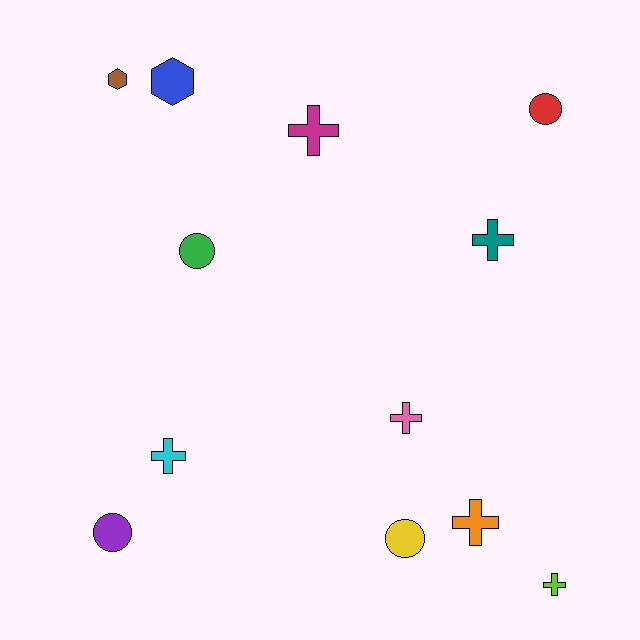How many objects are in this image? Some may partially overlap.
There are 12 objects.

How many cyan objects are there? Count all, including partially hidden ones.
There is 1 cyan object.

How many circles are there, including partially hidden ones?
There are 4 circles.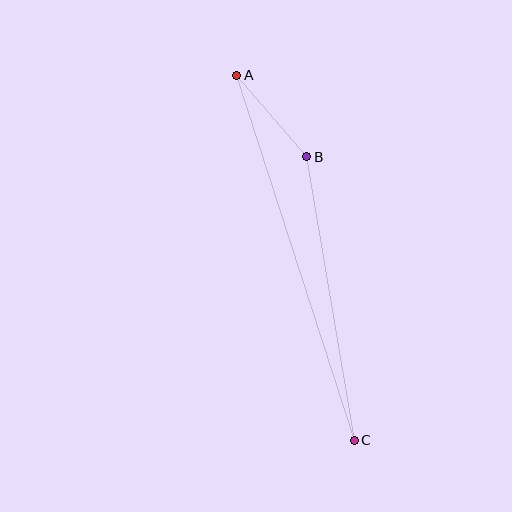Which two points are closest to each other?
Points A and B are closest to each other.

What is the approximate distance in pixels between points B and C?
The distance between B and C is approximately 287 pixels.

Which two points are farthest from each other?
Points A and C are farthest from each other.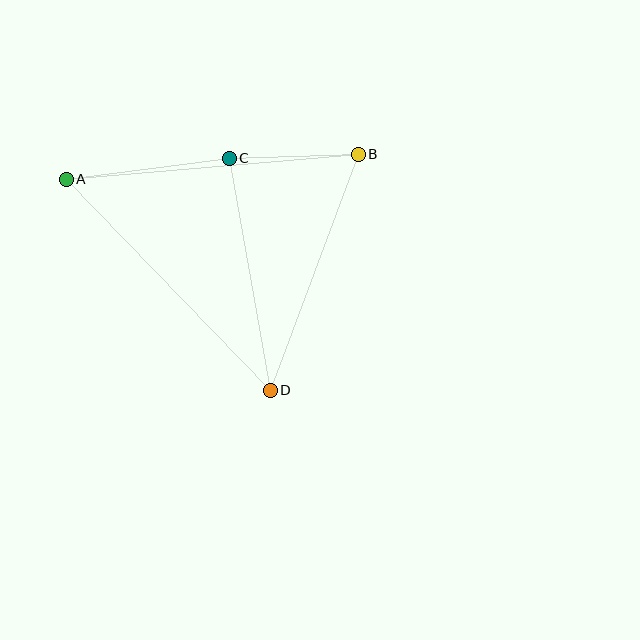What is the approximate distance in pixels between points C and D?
The distance between C and D is approximately 236 pixels.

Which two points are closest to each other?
Points B and C are closest to each other.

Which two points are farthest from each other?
Points A and D are farthest from each other.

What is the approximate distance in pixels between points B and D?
The distance between B and D is approximately 252 pixels.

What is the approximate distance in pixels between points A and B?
The distance between A and B is approximately 293 pixels.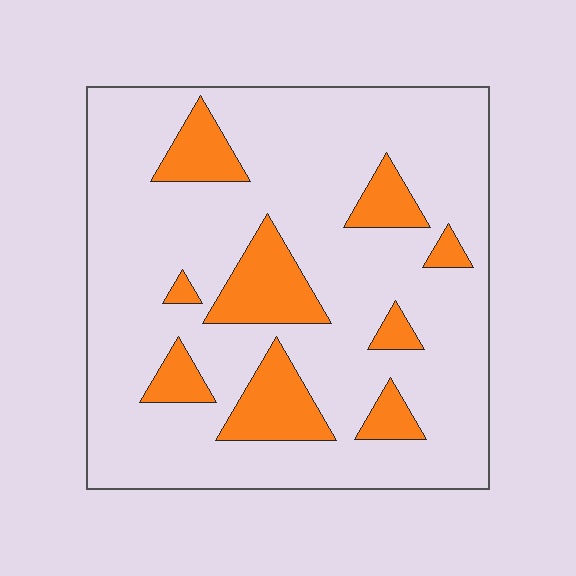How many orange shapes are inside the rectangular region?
9.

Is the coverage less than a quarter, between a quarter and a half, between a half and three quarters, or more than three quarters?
Less than a quarter.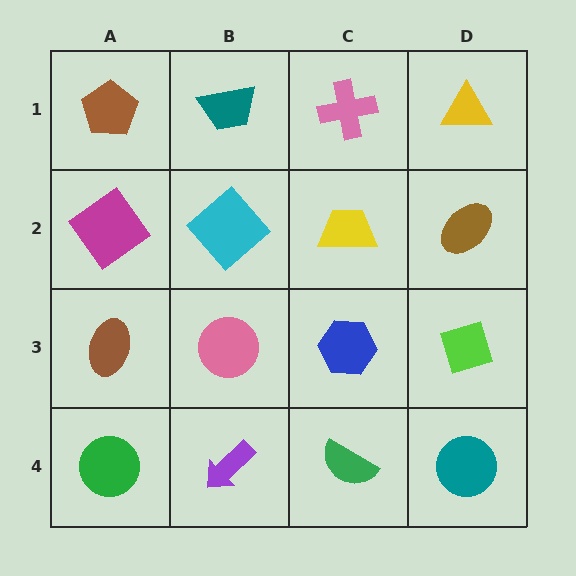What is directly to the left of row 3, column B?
A brown ellipse.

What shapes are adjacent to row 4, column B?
A pink circle (row 3, column B), a green circle (row 4, column A), a green semicircle (row 4, column C).